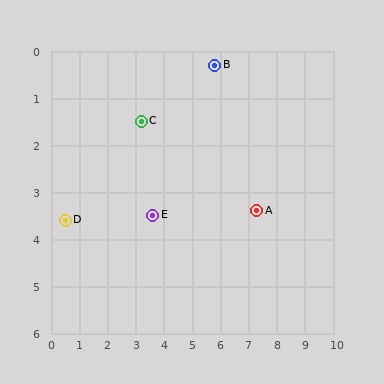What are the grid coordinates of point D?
Point D is at approximately (0.5, 3.6).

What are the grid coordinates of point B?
Point B is at approximately (5.8, 0.3).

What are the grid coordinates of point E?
Point E is at approximately (3.6, 3.5).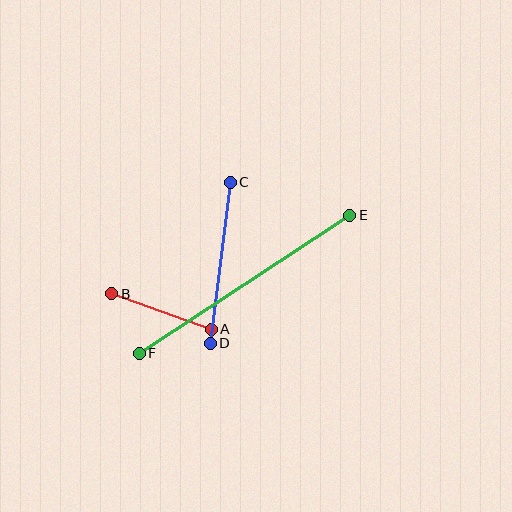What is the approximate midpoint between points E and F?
The midpoint is at approximately (245, 284) pixels.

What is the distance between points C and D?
The distance is approximately 162 pixels.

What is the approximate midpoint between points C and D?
The midpoint is at approximately (220, 263) pixels.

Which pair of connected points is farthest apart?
Points E and F are farthest apart.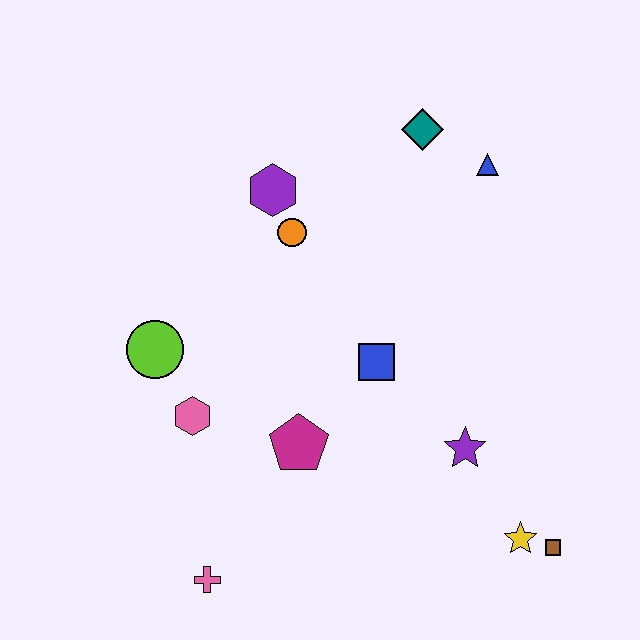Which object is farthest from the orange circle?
The brown square is farthest from the orange circle.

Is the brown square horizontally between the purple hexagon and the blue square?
No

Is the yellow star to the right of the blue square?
Yes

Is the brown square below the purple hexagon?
Yes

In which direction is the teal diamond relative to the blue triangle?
The teal diamond is to the left of the blue triangle.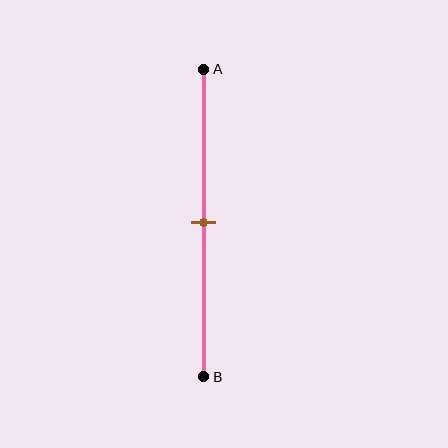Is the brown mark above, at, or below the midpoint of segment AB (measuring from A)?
The brown mark is approximately at the midpoint of segment AB.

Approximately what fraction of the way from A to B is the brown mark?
The brown mark is approximately 50% of the way from A to B.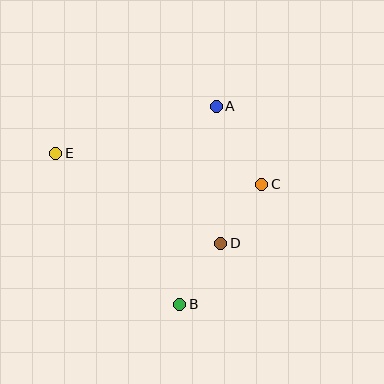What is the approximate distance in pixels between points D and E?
The distance between D and E is approximately 188 pixels.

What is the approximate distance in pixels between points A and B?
The distance between A and B is approximately 201 pixels.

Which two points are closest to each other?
Points C and D are closest to each other.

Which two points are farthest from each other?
Points C and E are farthest from each other.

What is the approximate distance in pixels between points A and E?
The distance between A and E is approximately 167 pixels.